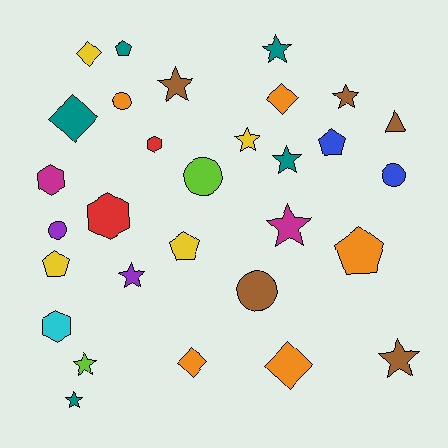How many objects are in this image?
There are 30 objects.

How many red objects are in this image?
There are 2 red objects.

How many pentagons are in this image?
There are 5 pentagons.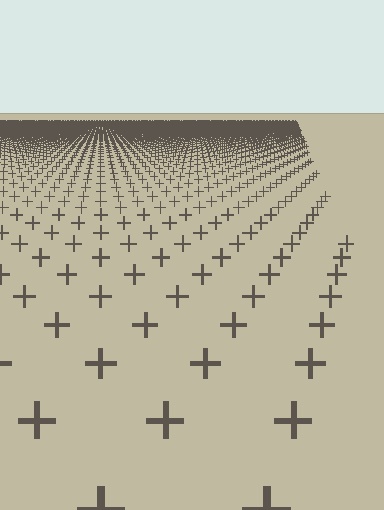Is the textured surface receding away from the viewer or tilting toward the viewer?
The surface is receding away from the viewer. Texture elements get smaller and denser toward the top.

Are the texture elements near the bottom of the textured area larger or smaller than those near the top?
Larger. Near the bottom, elements are closer to the viewer and appear at a bigger on-screen size.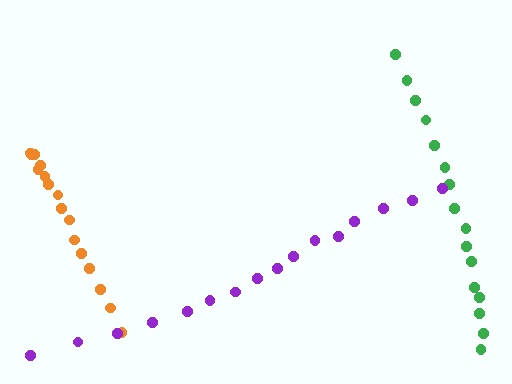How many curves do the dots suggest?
There are 3 distinct paths.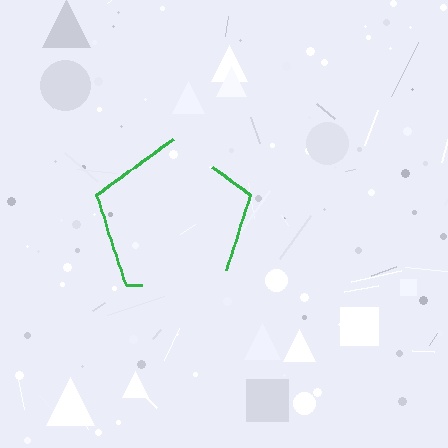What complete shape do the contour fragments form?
The contour fragments form a pentagon.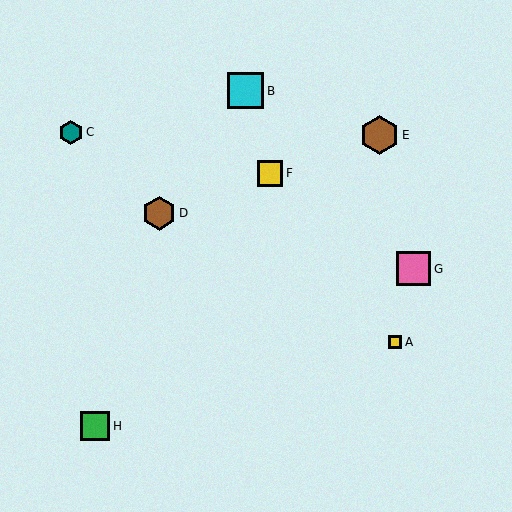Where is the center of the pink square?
The center of the pink square is at (414, 269).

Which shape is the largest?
The brown hexagon (labeled E) is the largest.